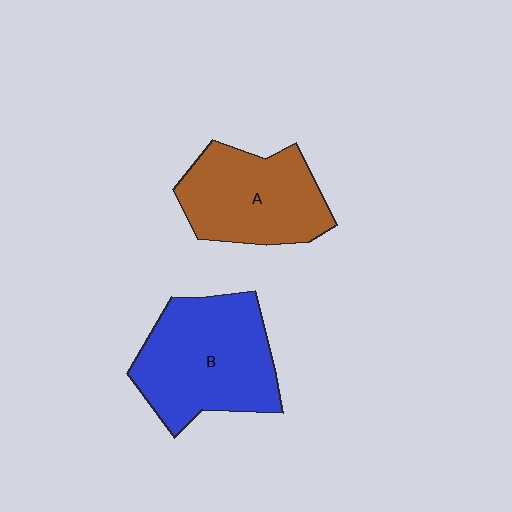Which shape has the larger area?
Shape B (blue).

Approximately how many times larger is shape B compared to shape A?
Approximately 1.2 times.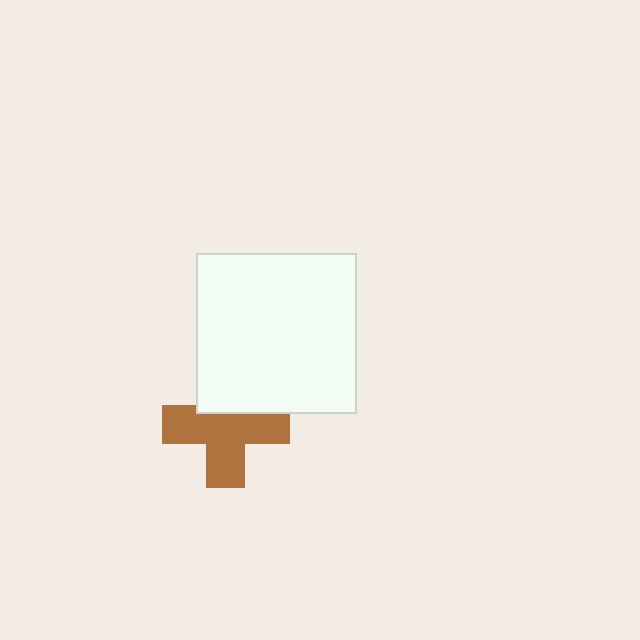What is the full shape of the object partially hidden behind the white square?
The partially hidden object is a brown cross.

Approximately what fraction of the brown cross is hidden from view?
Roughly 31% of the brown cross is hidden behind the white square.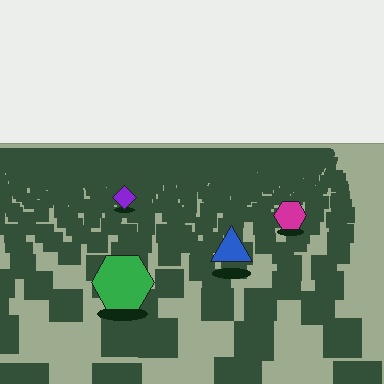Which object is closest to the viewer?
The green hexagon is closest. The texture marks near it are larger and more spread out.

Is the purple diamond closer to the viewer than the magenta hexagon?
No. The magenta hexagon is closer — you can tell from the texture gradient: the ground texture is coarser near it.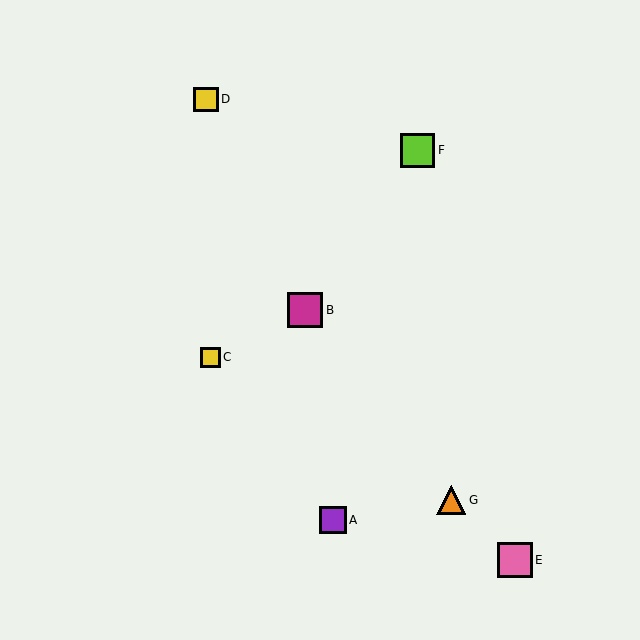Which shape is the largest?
The magenta square (labeled B) is the largest.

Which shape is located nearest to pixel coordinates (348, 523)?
The purple square (labeled A) at (333, 520) is nearest to that location.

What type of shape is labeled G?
Shape G is an orange triangle.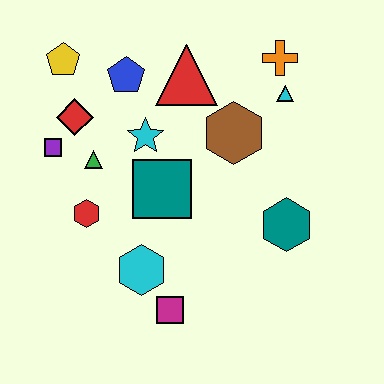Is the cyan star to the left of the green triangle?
No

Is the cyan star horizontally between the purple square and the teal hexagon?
Yes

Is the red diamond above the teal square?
Yes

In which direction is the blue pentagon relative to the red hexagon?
The blue pentagon is above the red hexagon.